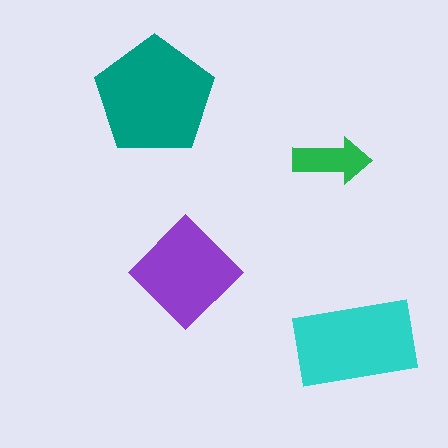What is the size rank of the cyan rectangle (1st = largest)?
2nd.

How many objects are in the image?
There are 4 objects in the image.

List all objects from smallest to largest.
The green arrow, the purple diamond, the cyan rectangle, the teal pentagon.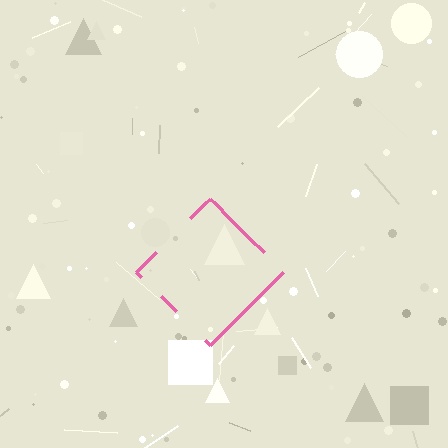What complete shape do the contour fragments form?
The contour fragments form a diamond.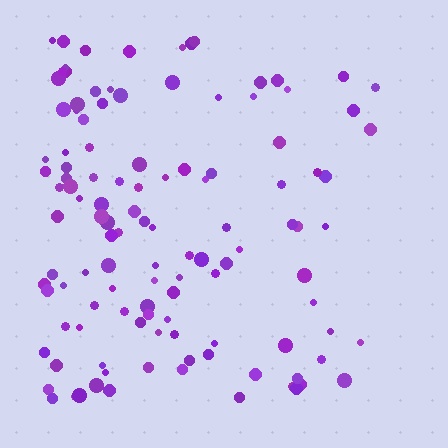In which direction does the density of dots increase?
From right to left, with the left side densest.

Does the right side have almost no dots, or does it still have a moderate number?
Still a moderate number, just noticeably fewer than the left.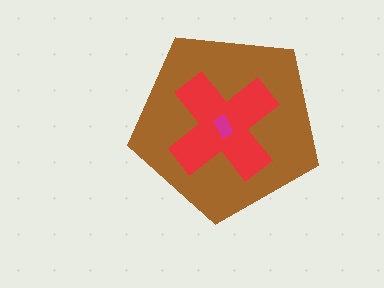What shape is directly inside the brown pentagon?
The red cross.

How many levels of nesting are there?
3.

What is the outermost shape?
The brown pentagon.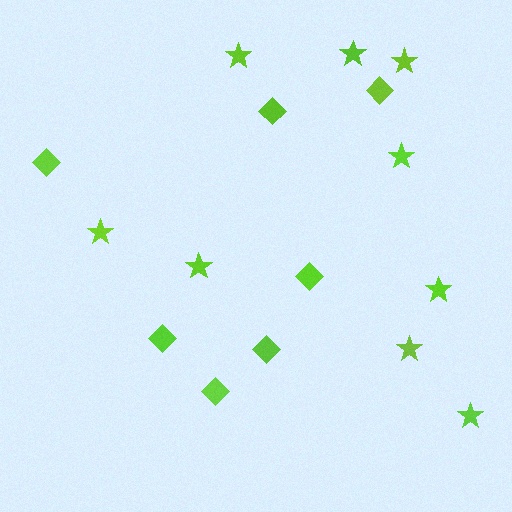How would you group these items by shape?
There are 2 groups: one group of diamonds (7) and one group of stars (9).